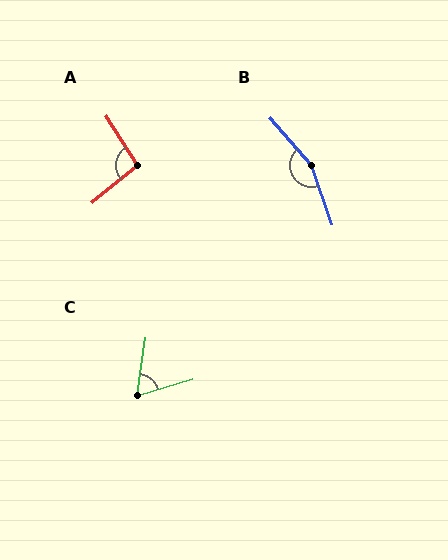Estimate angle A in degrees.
Approximately 97 degrees.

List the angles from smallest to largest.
C (66°), A (97°), B (157°).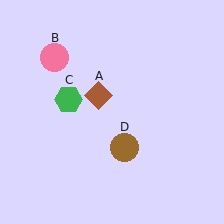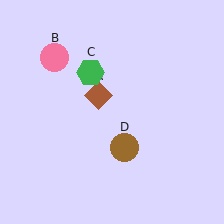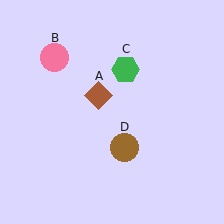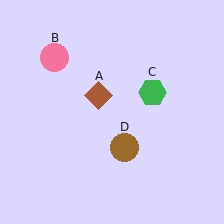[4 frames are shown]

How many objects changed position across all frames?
1 object changed position: green hexagon (object C).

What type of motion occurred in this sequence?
The green hexagon (object C) rotated clockwise around the center of the scene.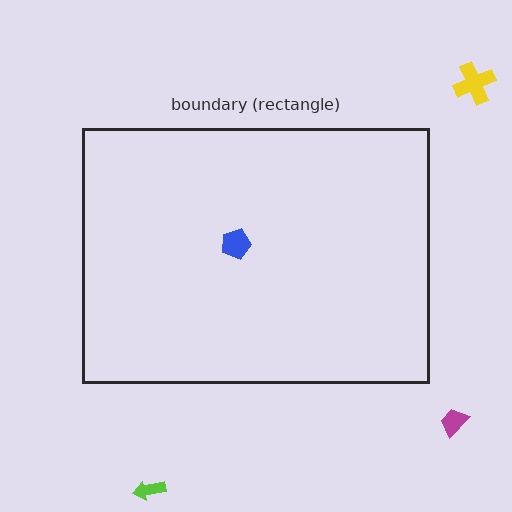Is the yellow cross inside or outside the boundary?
Outside.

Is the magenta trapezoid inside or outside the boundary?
Outside.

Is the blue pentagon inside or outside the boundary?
Inside.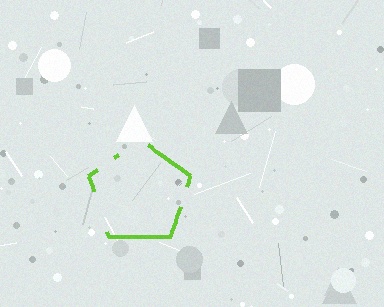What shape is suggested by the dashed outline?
The dashed outline suggests a pentagon.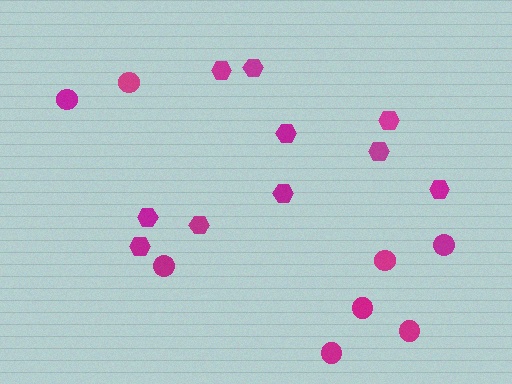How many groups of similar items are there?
There are 2 groups: one group of circles (8) and one group of hexagons (10).